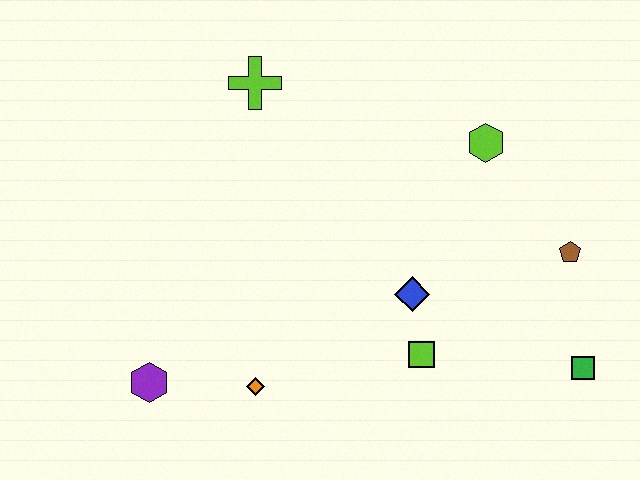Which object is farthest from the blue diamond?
The purple hexagon is farthest from the blue diamond.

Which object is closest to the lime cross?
The lime hexagon is closest to the lime cross.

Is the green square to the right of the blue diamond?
Yes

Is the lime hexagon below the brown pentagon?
No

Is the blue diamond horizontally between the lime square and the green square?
No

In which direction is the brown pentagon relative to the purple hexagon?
The brown pentagon is to the right of the purple hexagon.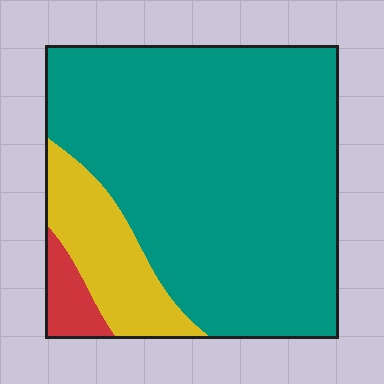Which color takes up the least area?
Red, at roughly 5%.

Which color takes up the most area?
Teal, at roughly 80%.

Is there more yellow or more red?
Yellow.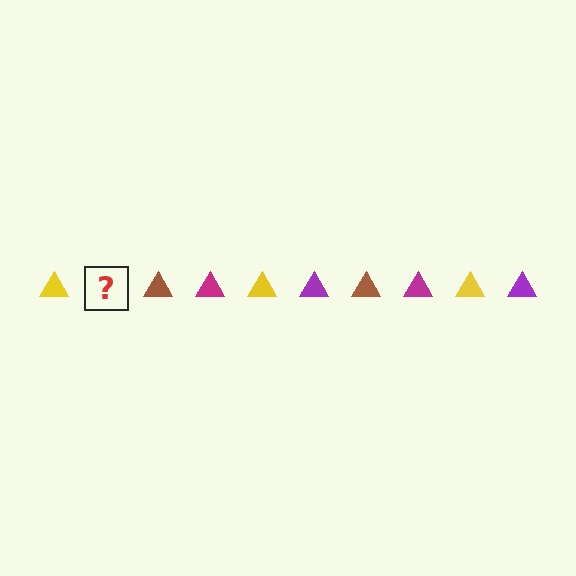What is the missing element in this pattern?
The missing element is a purple triangle.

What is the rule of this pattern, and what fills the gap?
The rule is that the pattern cycles through yellow, purple, brown, magenta triangles. The gap should be filled with a purple triangle.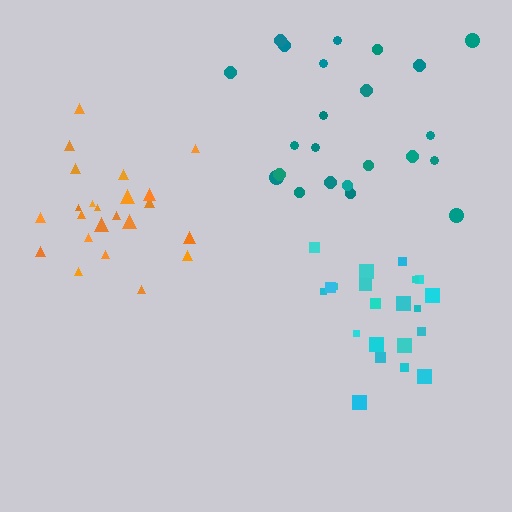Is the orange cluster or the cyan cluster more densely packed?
Orange.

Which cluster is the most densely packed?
Orange.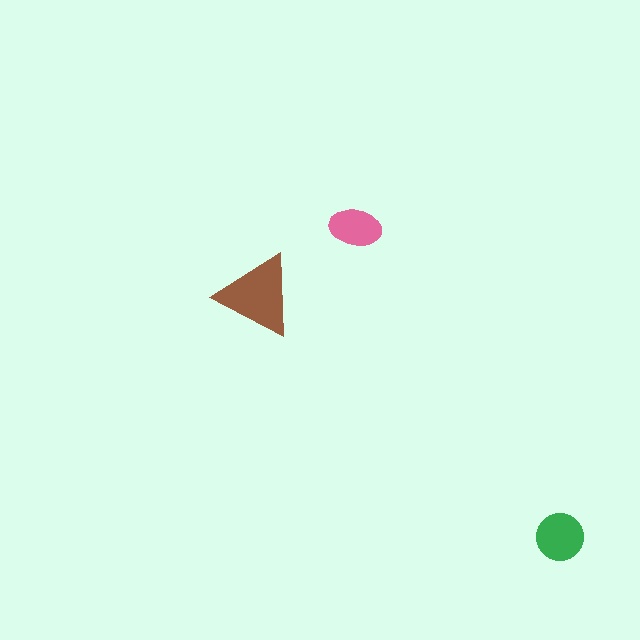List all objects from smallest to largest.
The pink ellipse, the green circle, the brown triangle.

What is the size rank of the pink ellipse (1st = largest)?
3rd.